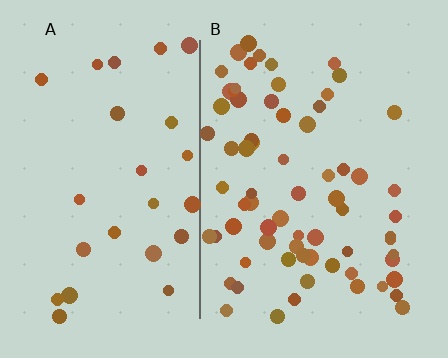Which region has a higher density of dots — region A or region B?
B (the right).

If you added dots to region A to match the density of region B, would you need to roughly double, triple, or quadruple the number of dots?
Approximately triple.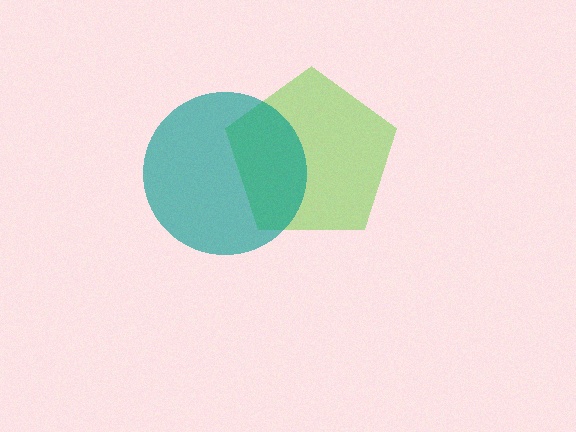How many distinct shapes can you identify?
There are 2 distinct shapes: a lime pentagon, a teal circle.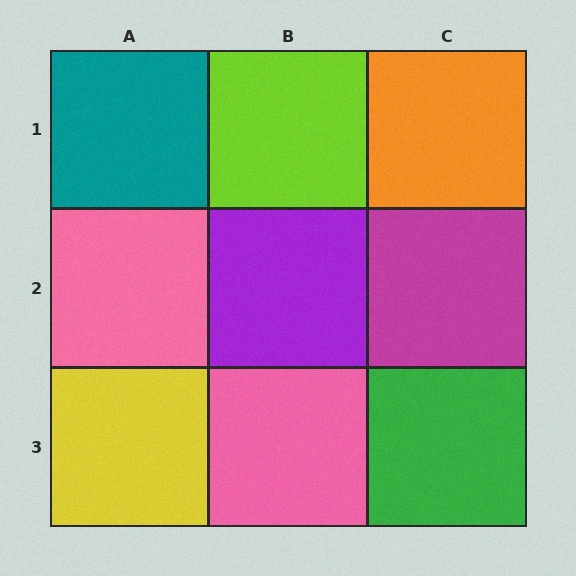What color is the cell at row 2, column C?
Magenta.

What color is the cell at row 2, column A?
Pink.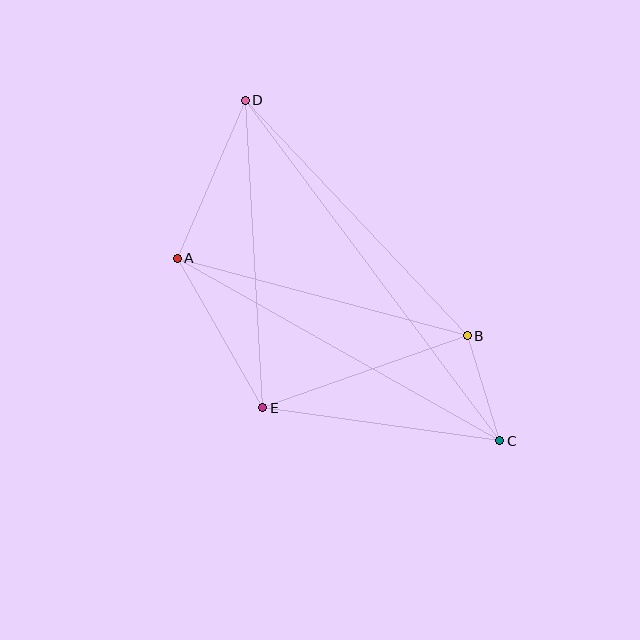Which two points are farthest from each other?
Points C and D are farthest from each other.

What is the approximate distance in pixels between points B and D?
The distance between B and D is approximately 324 pixels.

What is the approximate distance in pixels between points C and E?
The distance between C and E is approximately 239 pixels.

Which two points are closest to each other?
Points B and C are closest to each other.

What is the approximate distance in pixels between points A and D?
The distance between A and D is approximately 172 pixels.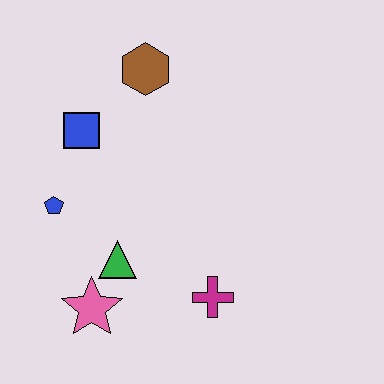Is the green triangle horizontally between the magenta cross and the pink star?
Yes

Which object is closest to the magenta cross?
The green triangle is closest to the magenta cross.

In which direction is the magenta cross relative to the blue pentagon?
The magenta cross is to the right of the blue pentagon.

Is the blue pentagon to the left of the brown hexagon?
Yes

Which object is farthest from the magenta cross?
The brown hexagon is farthest from the magenta cross.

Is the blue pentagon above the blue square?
No